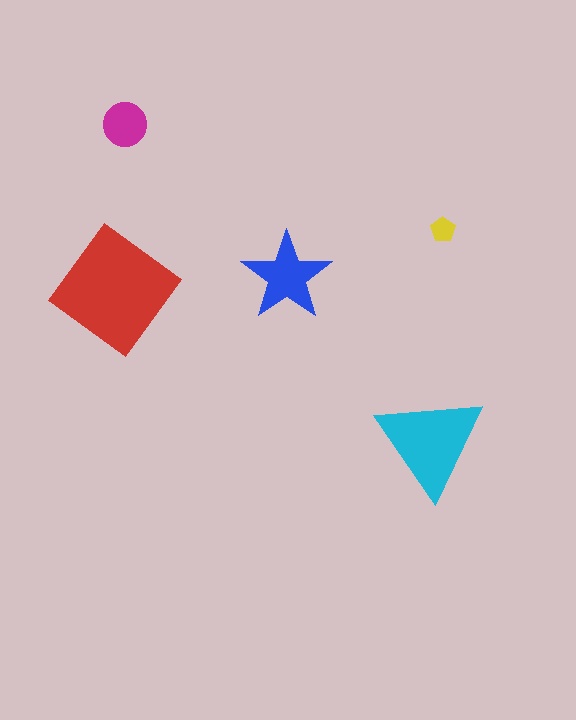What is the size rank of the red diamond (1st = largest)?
1st.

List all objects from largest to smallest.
The red diamond, the cyan triangle, the blue star, the magenta circle, the yellow pentagon.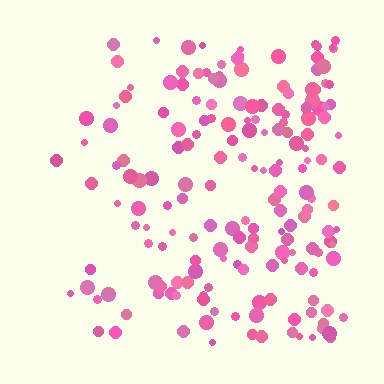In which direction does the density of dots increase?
From left to right, with the right side densest.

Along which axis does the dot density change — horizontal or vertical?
Horizontal.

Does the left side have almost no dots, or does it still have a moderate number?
Still a moderate number, just noticeably fewer than the right.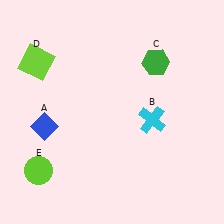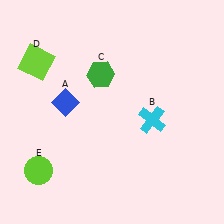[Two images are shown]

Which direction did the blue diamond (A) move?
The blue diamond (A) moved up.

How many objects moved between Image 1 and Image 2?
2 objects moved between the two images.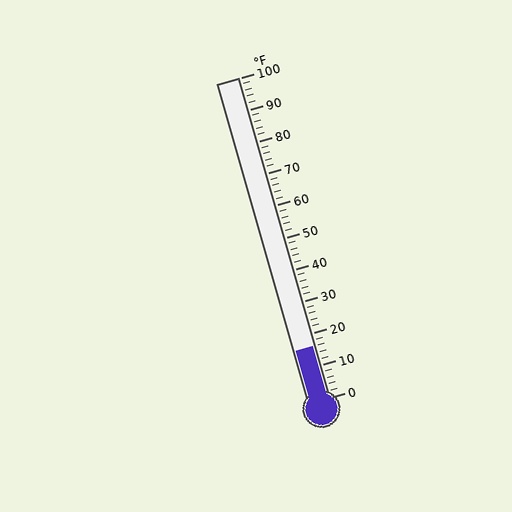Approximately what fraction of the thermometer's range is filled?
The thermometer is filled to approximately 15% of its range.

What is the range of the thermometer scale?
The thermometer scale ranges from 0°F to 100°F.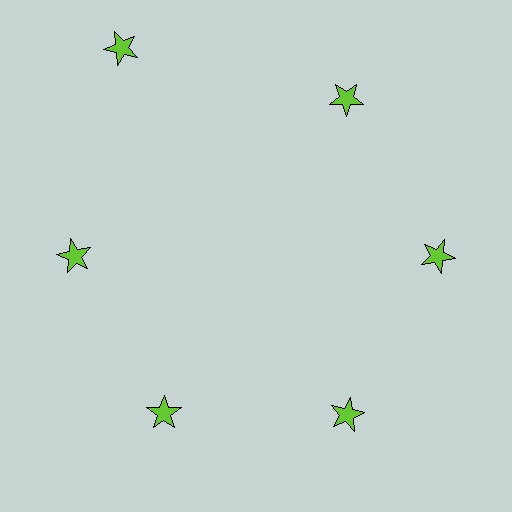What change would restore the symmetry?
The symmetry would be restored by moving it inward, back onto the ring so that all 6 stars sit at equal angles and equal distance from the center.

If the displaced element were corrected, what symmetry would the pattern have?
It would have 6-fold rotational symmetry — the pattern would map onto itself every 60 degrees.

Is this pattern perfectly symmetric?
No. The 6 lime stars are arranged in a ring, but one element near the 11 o'clock position is pushed outward from the center, breaking the 6-fold rotational symmetry.